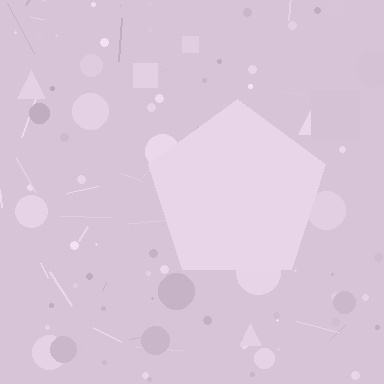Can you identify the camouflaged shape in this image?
The camouflaged shape is a pentagon.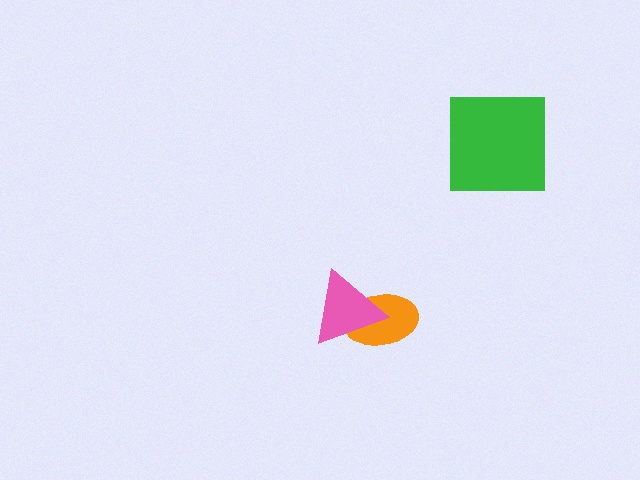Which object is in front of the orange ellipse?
The pink triangle is in front of the orange ellipse.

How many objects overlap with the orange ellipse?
1 object overlaps with the orange ellipse.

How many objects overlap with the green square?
0 objects overlap with the green square.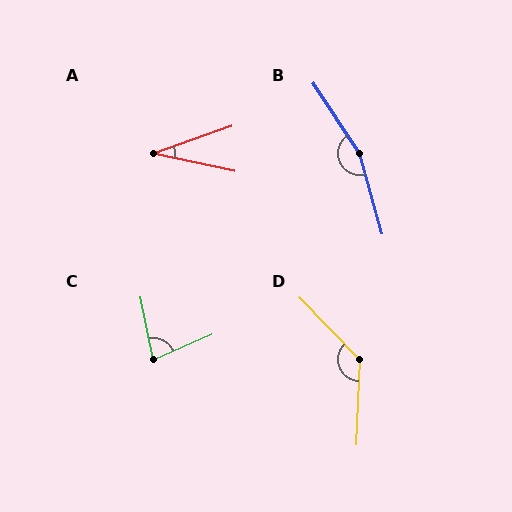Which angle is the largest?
B, at approximately 162 degrees.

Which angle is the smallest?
A, at approximately 31 degrees.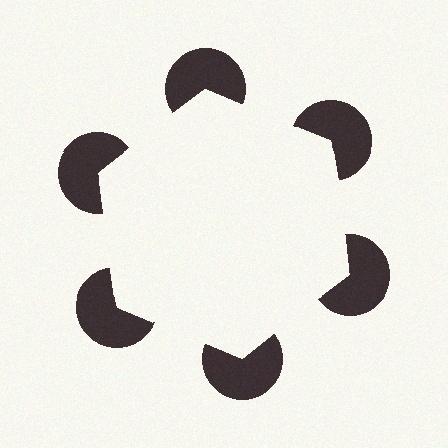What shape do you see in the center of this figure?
An illusory hexagon — its edges are inferred from the aligned wedge cuts in the pac-man discs, not physically drawn.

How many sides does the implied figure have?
6 sides.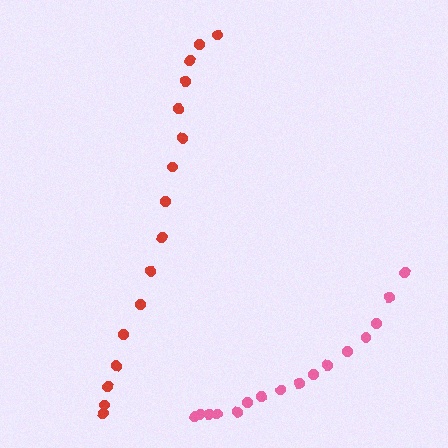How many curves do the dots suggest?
There are 2 distinct paths.